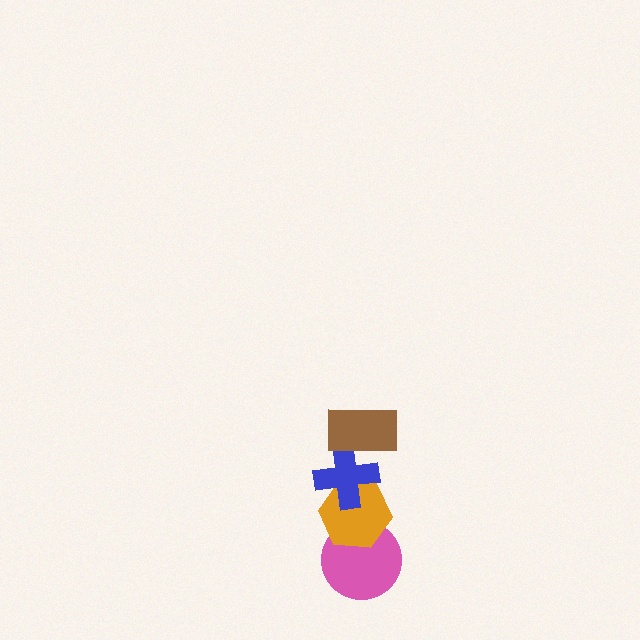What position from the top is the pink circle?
The pink circle is 4th from the top.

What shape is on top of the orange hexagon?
The blue cross is on top of the orange hexagon.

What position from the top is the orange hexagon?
The orange hexagon is 3rd from the top.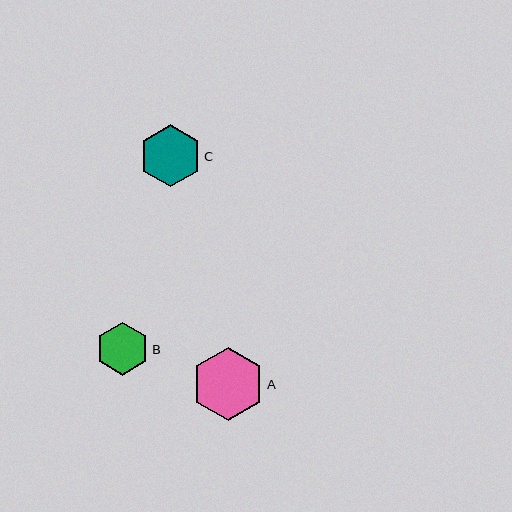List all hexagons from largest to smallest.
From largest to smallest: A, C, B.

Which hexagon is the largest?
Hexagon A is the largest with a size of approximately 73 pixels.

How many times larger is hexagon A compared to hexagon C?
Hexagon A is approximately 1.2 times the size of hexagon C.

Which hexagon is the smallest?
Hexagon B is the smallest with a size of approximately 53 pixels.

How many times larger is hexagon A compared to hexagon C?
Hexagon A is approximately 1.2 times the size of hexagon C.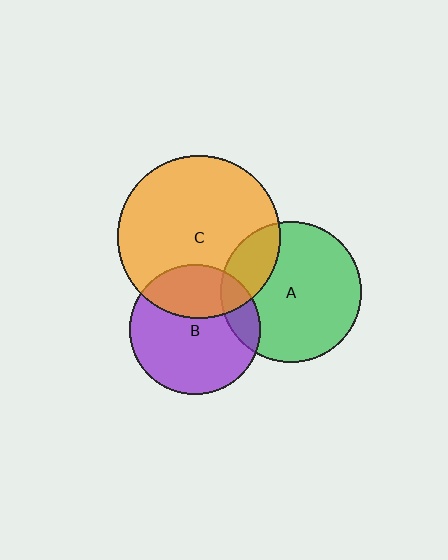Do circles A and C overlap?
Yes.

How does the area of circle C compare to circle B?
Approximately 1.6 times.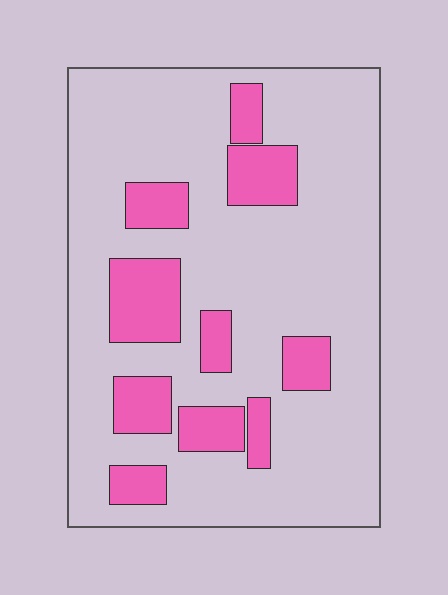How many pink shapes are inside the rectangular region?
10.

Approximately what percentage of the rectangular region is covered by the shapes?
Approximately 20%.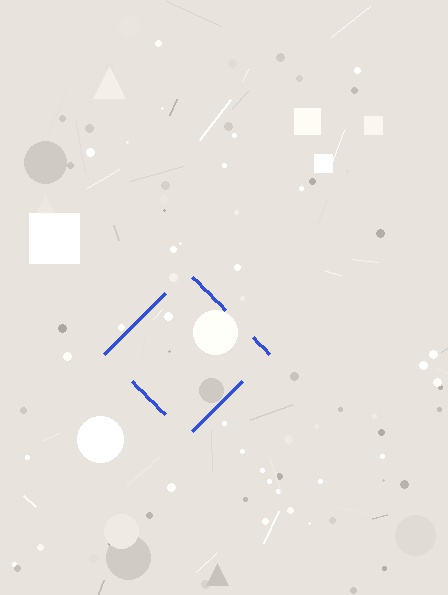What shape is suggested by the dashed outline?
The dashed outline suggests a diamond.